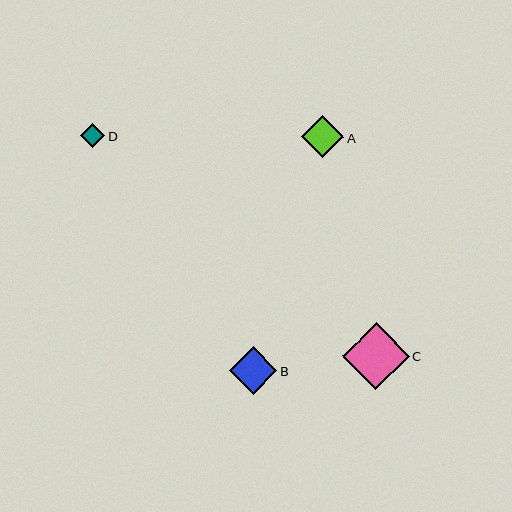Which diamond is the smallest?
Diamond D is the smallest with a size of approximately 24 pixels.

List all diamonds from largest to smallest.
From largest to smallest: C, B, A, D.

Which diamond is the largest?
Diamond C is the largest with a size of approximately 67 pixels.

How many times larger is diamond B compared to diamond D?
Diamond B is approximately 2.0 times the size of diamond D.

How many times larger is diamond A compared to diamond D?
Diamond A is approximately 1.8 times the size of diamond D.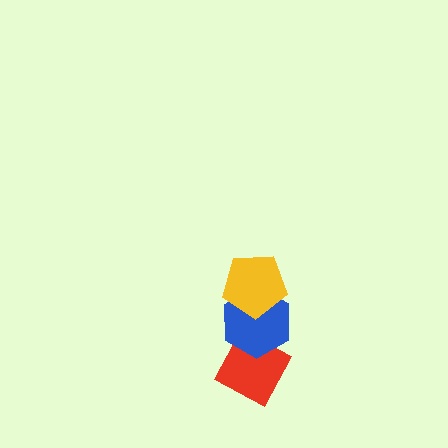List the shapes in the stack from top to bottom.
From top to bottom: the yellow pentagon, the blue hexagon, the red diamond.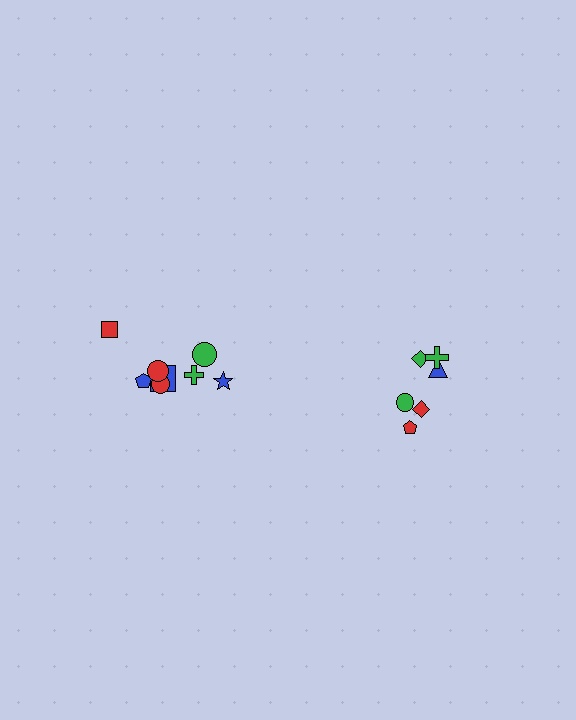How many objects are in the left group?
There are 8 objects.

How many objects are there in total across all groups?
There are 14 objects.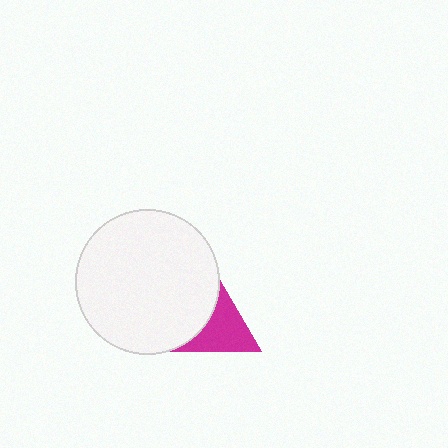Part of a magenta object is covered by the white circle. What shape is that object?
It is a triangle.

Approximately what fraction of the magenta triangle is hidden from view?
Roughly 67% of the magenta triangle is hidden behind the white circle.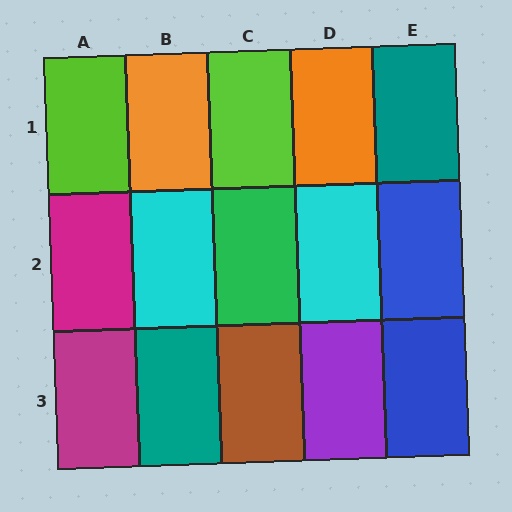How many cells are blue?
2 cells are blue.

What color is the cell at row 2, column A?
Magenta.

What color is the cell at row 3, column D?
Purple.